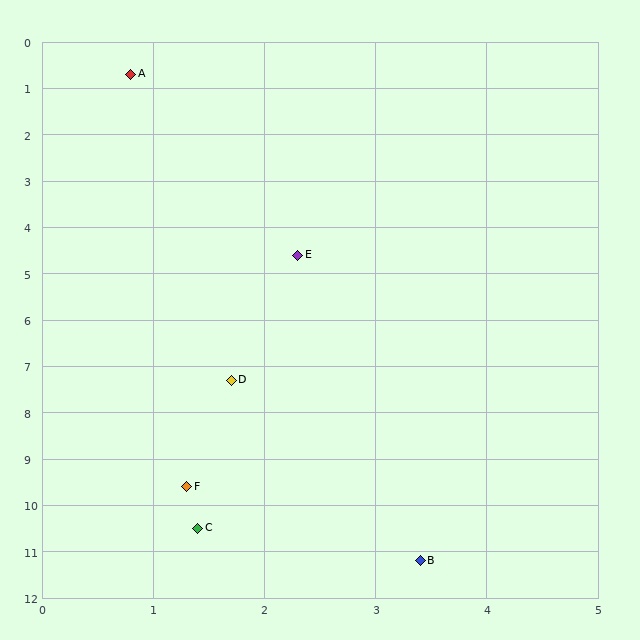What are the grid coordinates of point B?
Point B is at approximately (3.4, 11.2).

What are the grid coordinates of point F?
Point F is at approximately (1.3, 9.6).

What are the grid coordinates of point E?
Point E is at approximately (2.3, 4.6).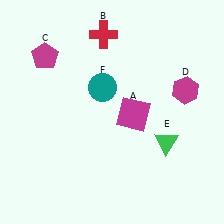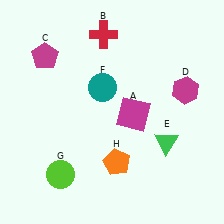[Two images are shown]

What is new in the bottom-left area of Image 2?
A lime circle (G) was added in the bottom-left area of Image 2.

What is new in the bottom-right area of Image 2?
An orange pentagon (H) was added in the bottom-right area of Image 2.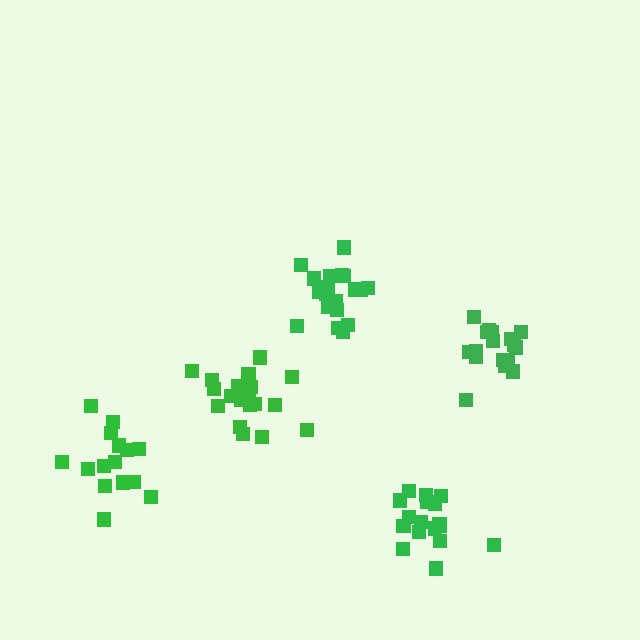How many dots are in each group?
Group 1: 17 dots, Group 2: 20 dots, Group 3: 20 dots, Group 4: 15 dots, Group 5: 17 dots (89 total).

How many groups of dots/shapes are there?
There are 5 groups.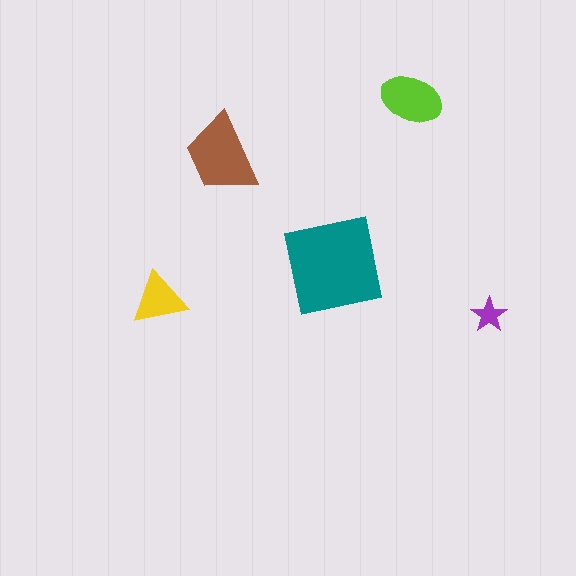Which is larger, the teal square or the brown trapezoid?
The teal square.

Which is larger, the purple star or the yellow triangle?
The yellow triangle.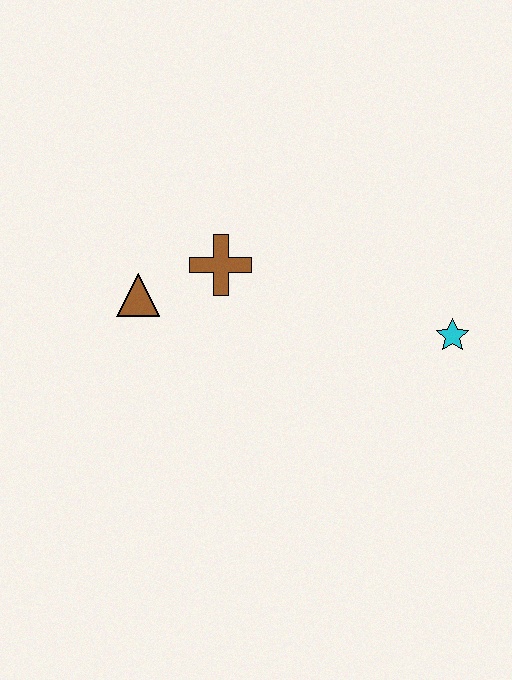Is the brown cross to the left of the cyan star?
Yes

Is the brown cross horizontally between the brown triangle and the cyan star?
Yes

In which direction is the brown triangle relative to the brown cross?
The brown triangle is to the left of the brown cross.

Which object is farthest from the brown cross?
The cyan star is farthest from the brown cross.